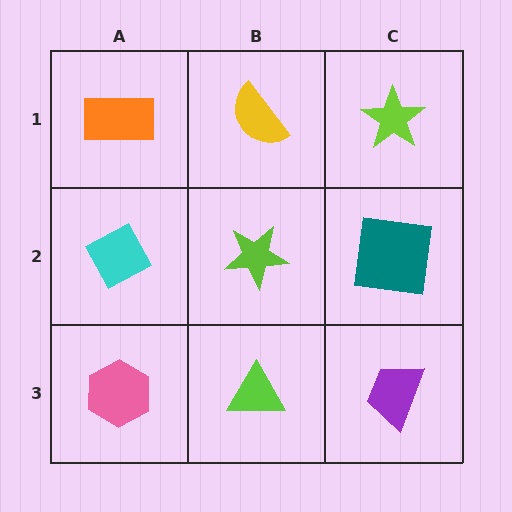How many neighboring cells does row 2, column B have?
4.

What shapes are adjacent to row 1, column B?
A lime star (row 2, column B), an orange rectangle (row 1, column A), a lime star (row 1, column C).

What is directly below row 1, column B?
A lime star.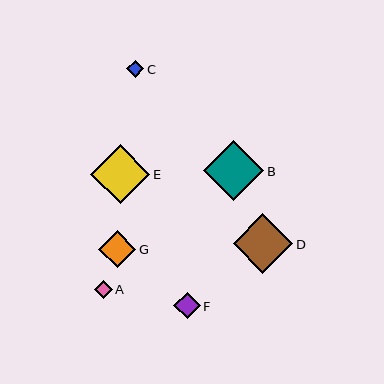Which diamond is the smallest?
Diamond C is the smallest with a size of approximately 17 pixels.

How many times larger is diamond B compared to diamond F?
Diamond B is approximately 2.3 times the size of diamond F.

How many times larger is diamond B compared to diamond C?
Diamond B is approximately 3.5 times the size of diamond C.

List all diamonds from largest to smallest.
From largest to smallest: B, D, E, G, F, A, C.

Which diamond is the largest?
Diamond B is the largest with a size of approximately 60 pixels.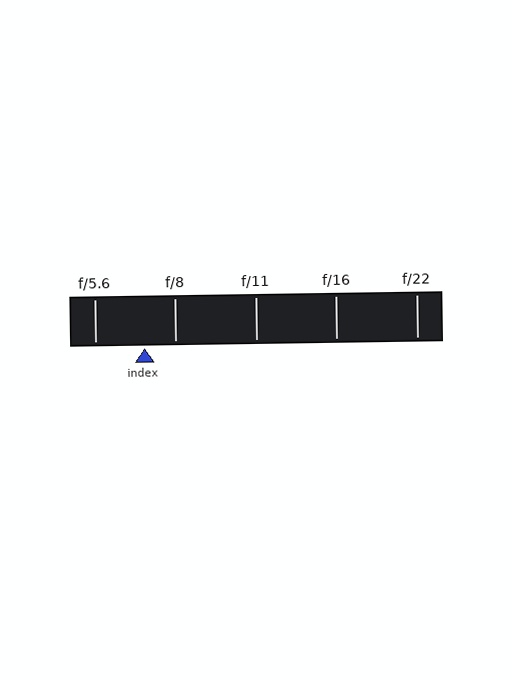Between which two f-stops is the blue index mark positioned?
The index mark is between f/5.6 and f/8.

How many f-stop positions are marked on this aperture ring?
There are 5 f-stop positions marked.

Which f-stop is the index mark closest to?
The index mark is closest to f/8.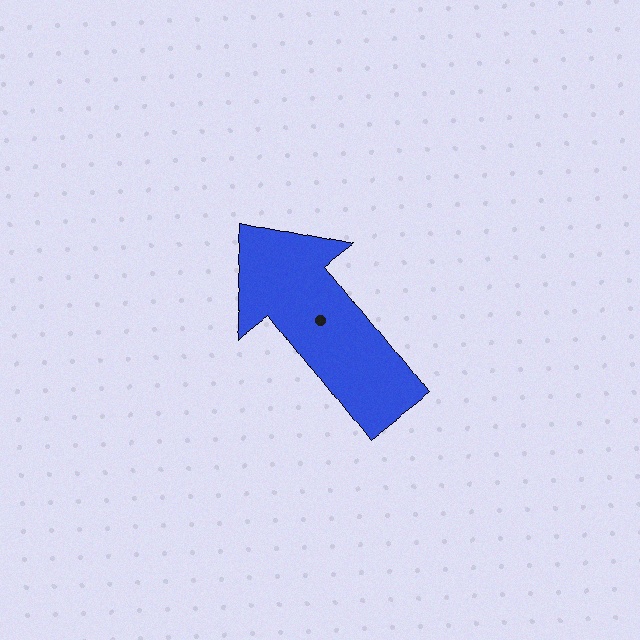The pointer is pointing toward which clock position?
Roughly 11 o'clock.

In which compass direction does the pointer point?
Northwest.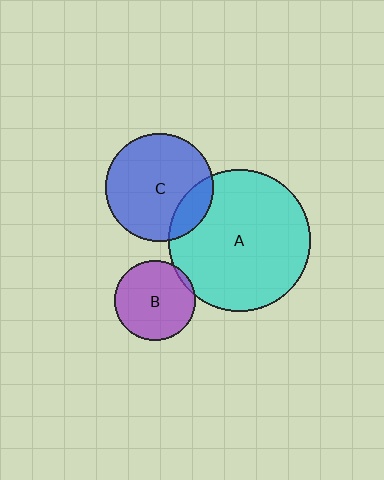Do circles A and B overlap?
Yes.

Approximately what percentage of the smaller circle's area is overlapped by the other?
Approximately 5%.